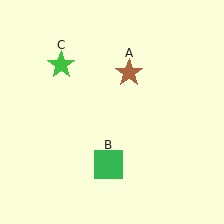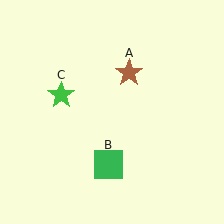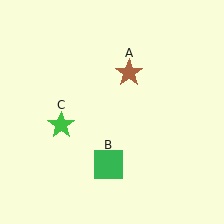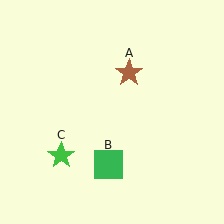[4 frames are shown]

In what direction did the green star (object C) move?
The green star (object C) moved down.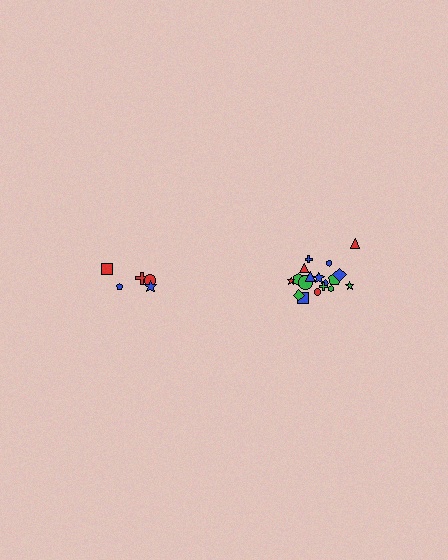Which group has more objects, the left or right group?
The right group.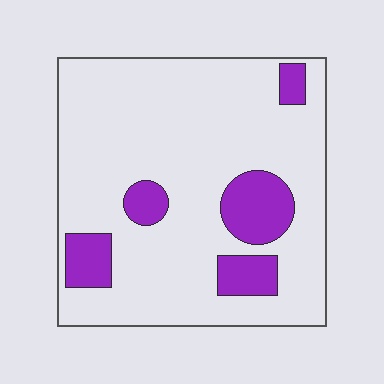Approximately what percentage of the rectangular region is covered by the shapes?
Approximately 15%.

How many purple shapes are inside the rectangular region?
5.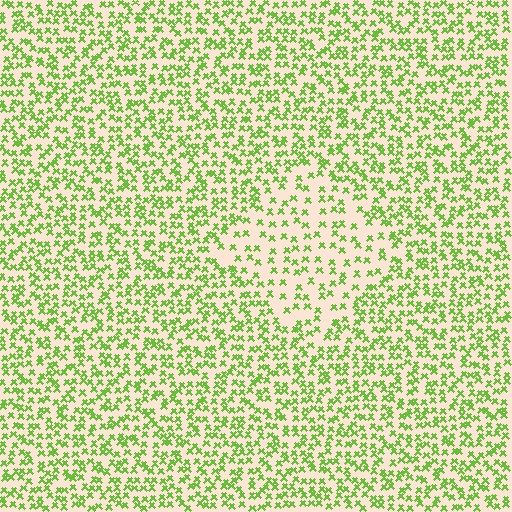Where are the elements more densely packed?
The elements are more densely packed outside the diamond boundary.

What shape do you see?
I see a diamond.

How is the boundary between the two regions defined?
The boundary is defined by a change in element density (approximately 1.9x ratio). All elements are the same color, size, and shape.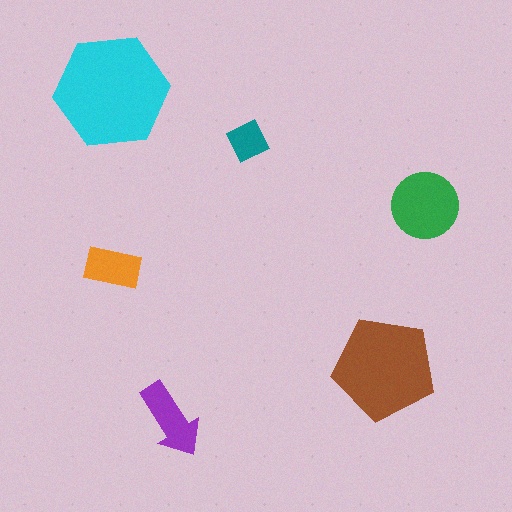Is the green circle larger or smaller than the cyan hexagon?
Smaller.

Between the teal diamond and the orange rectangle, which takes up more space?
The orange rectangle.